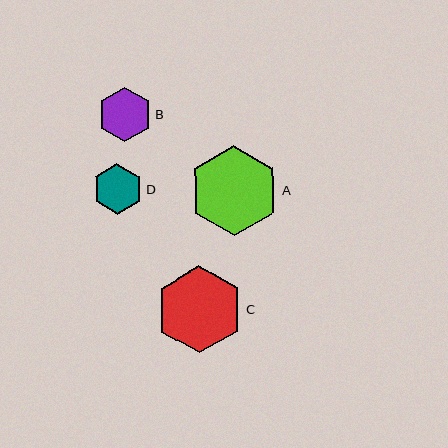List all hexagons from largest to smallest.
From largest to smallest: A, C, B, D.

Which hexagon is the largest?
Hexagon A is the largest with a size of approximately 90 pixels.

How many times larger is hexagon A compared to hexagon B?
Hexagon A is approximately 1.6 times the size of hexagon B.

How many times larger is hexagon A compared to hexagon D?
Hexagon A is approximately 1.8 times the size of hexagon D.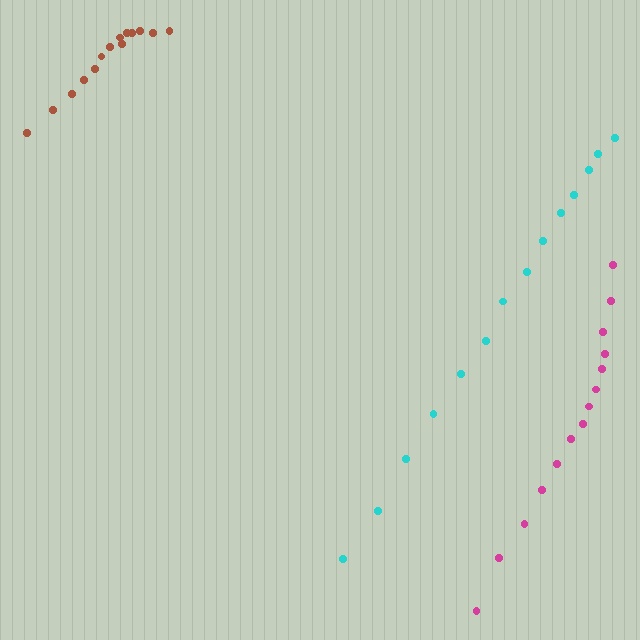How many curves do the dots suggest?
There are 3 distinct paths.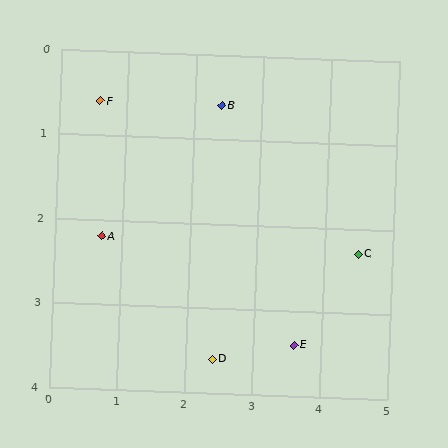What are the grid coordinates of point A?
Point A is at approximately (0.7, 2.2).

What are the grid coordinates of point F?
Point F is at approximately (0.6, 0.6).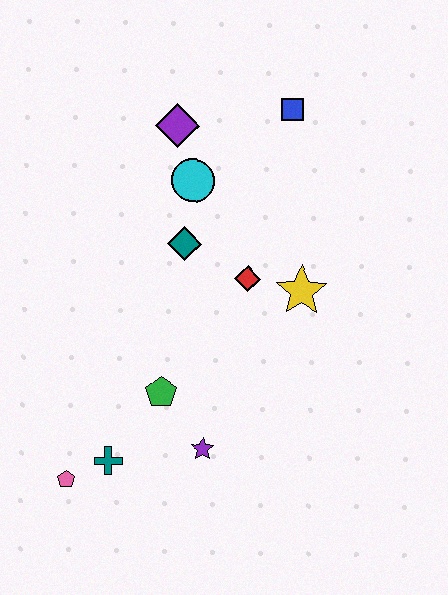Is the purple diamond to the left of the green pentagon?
No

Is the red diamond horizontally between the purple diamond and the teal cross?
No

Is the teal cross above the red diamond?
No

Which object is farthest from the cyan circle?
The pink pentagon is farthest from the cyan circle.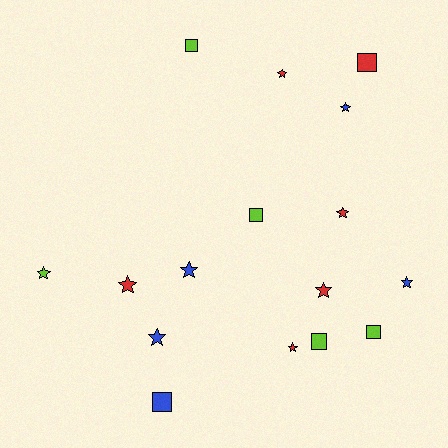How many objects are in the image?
There are 16 objects.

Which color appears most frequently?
Red, with 6 objects.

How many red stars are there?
There are 5 red stars.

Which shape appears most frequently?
Star, with 10 objects.